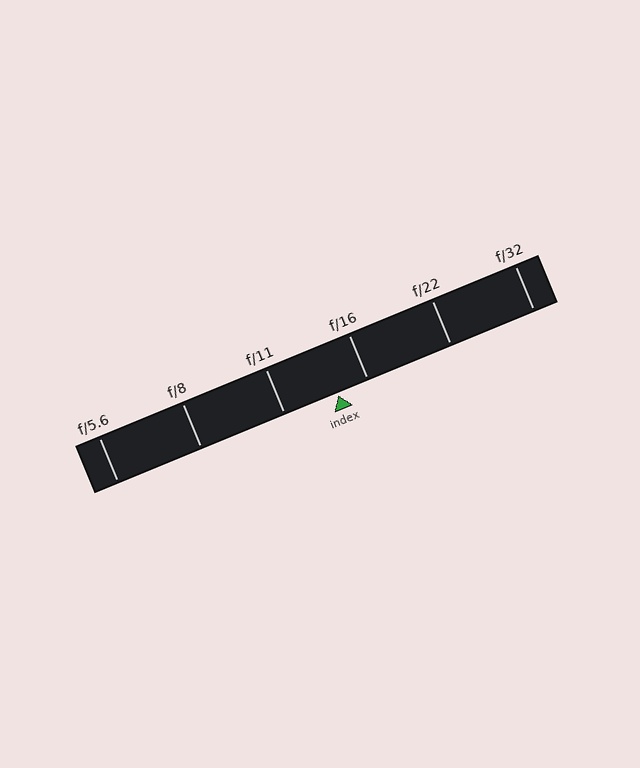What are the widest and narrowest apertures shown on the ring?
The widest aperture shown is f/5.6 and the narrowest is f/32.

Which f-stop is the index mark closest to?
The index mark is closest to f/16.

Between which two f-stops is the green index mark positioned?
The index mark is between f/11 and f/16.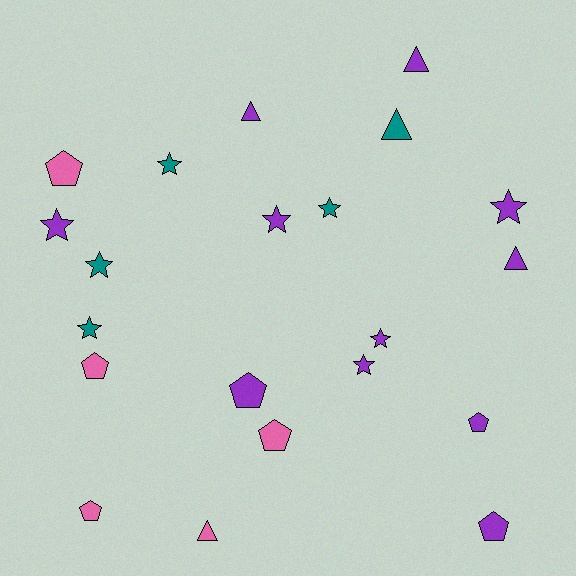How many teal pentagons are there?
There are no teal pentagons.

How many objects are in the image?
There are 21 objects.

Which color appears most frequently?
Purple, with 11 objects.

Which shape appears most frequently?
Star, with 9 objects.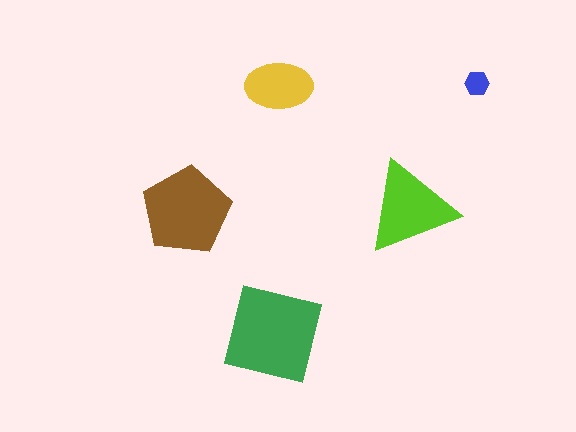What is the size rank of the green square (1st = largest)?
1st.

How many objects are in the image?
There are 5 objects in the image.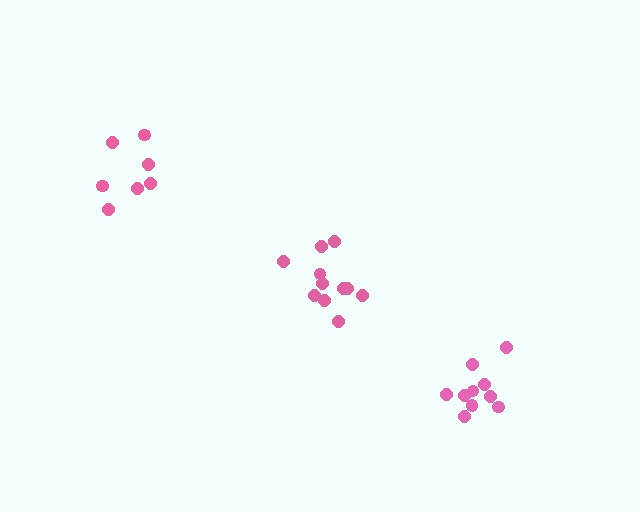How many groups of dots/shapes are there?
There are 3 groups.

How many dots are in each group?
Group 1: 11 dots, Group 2: 7 dots, Group 3: 10 dots (28 total).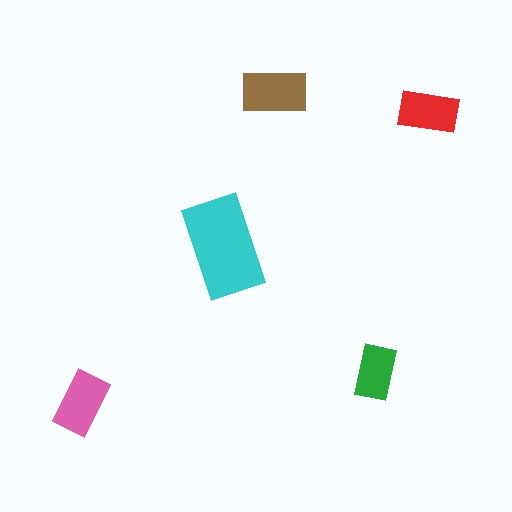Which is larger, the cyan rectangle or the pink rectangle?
The cyan one.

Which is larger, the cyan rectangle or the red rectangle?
The cyan one.